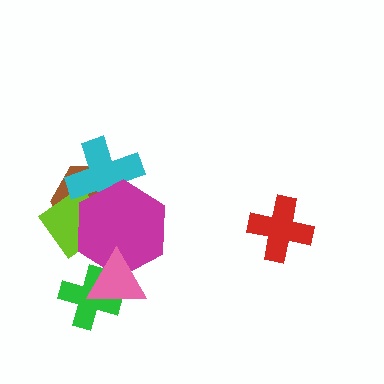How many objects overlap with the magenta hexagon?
4 objects overlap with the magenta hexagon.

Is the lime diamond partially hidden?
Yes, it is partially covered by another shape.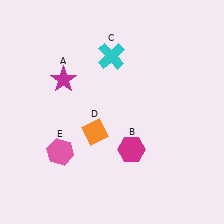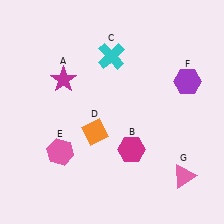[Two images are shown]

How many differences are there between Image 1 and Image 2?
There are 2 differences between the two images.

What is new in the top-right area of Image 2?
A purple hexagon (F) was added in the top-right area of Image 2.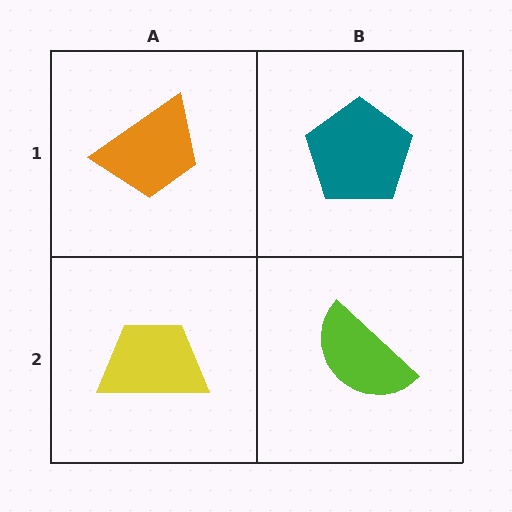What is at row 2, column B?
A lime semicircle.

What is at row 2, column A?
A yellow trapezoid.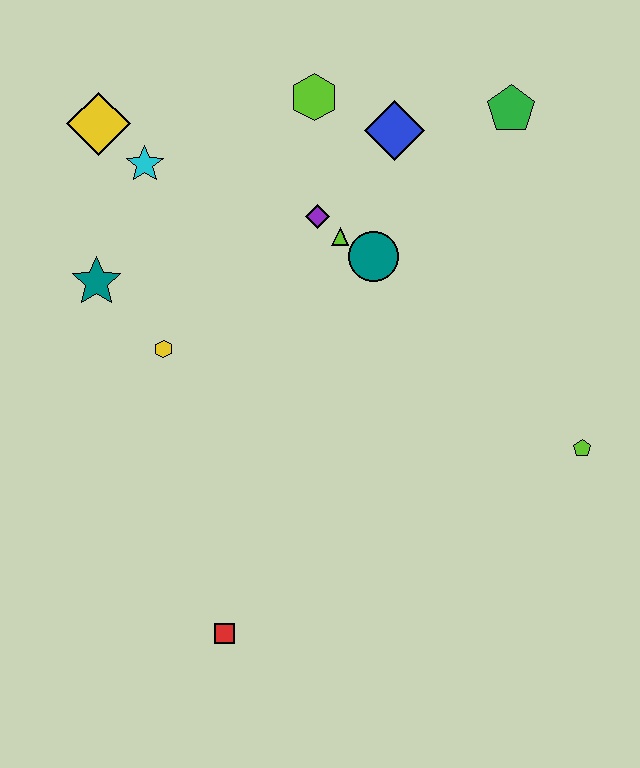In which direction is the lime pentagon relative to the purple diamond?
The lime pentagon is to the right of the purple diamond.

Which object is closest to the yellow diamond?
The cyan star is closest to the yellow diamond.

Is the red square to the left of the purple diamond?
Yes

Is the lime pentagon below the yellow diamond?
Yes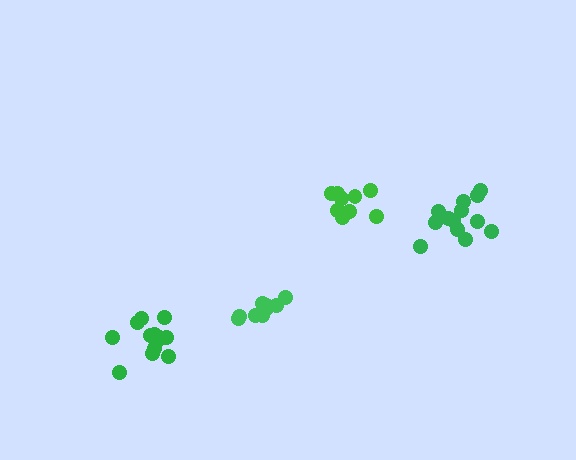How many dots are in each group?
Group 1: 9 dots, Group 2: 13 dots, Group 3: 9 dots, Group 4: 13 dots (44 total).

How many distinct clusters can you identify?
There are 4 distinct clusters.